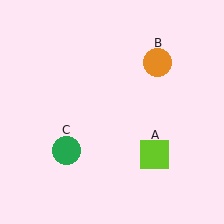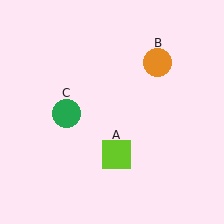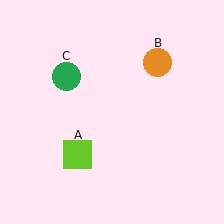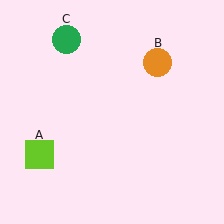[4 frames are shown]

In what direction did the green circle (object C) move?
The green circle (object C) moved up.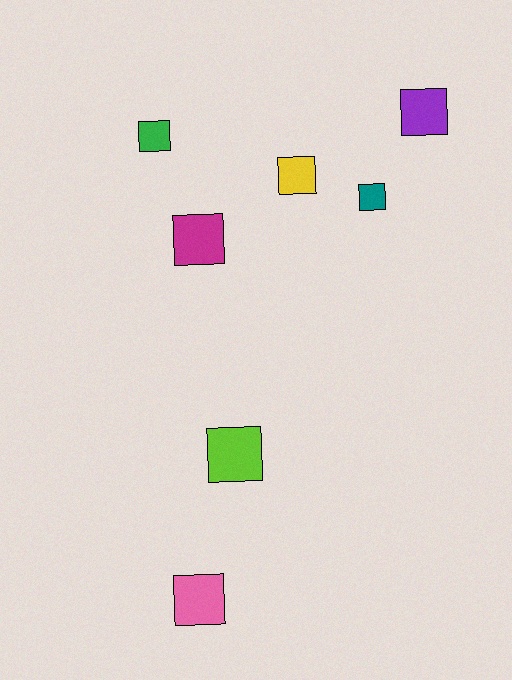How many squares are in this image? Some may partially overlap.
There are 7 squares.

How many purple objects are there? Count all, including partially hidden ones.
There is 1 purple object.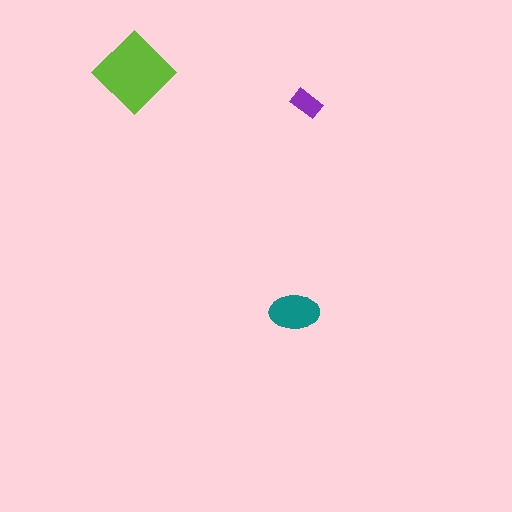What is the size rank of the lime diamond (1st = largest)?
1st.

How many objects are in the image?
There are 3 objects in the image.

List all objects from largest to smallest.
The lime diamond, the teal ellipse, the purple rectangle.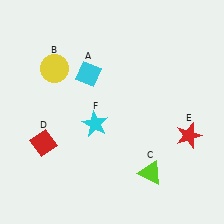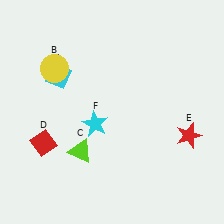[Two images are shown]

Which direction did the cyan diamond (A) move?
The cyan diamond (A) moved left.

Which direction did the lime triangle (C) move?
The lime triangle (C) moved left.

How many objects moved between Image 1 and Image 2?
2 objects moved between the two images.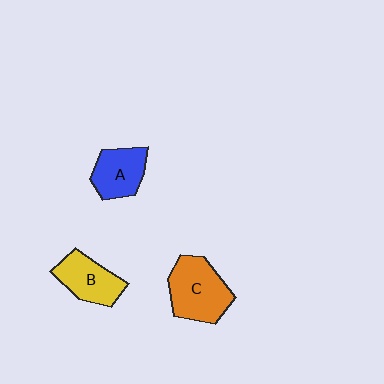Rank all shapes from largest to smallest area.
From largest to smallest: C (orange), B (yellow), A (blue).